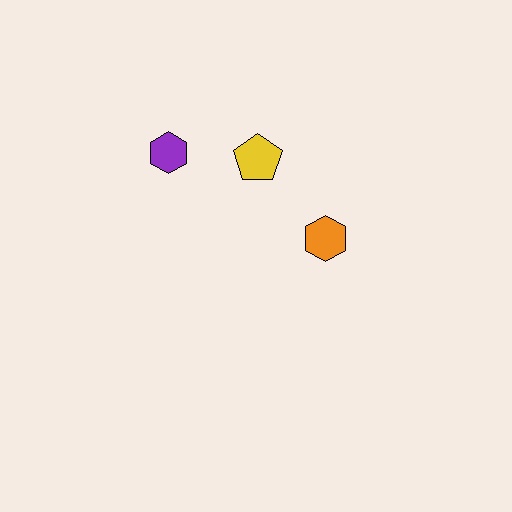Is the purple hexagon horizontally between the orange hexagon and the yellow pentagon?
No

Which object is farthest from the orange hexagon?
The purple hexagon is farthest from the orange hexagon.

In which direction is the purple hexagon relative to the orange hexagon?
The purple hexagon is to the left of the orange hexagon.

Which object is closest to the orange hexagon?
The yellow pentagon is closest to the orange hexagon.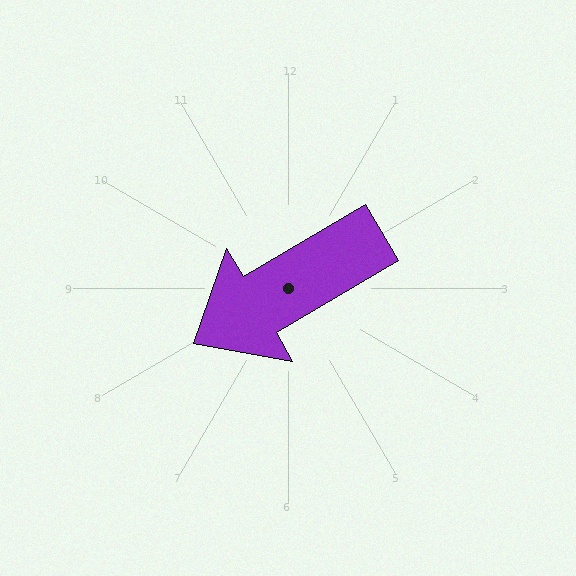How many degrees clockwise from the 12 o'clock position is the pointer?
Approximately 240 degrees.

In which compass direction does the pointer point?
Southwest.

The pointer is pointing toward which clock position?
Roughly 8 o'clock.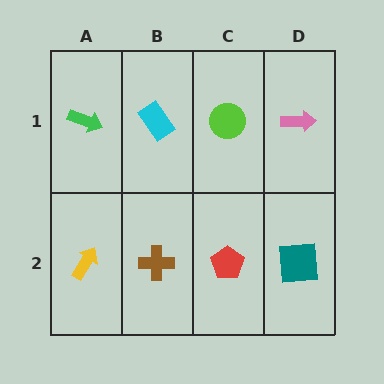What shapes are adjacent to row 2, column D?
A pink arrow (row 1, column D), a red pentagon (row 2, column C).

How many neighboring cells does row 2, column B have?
3.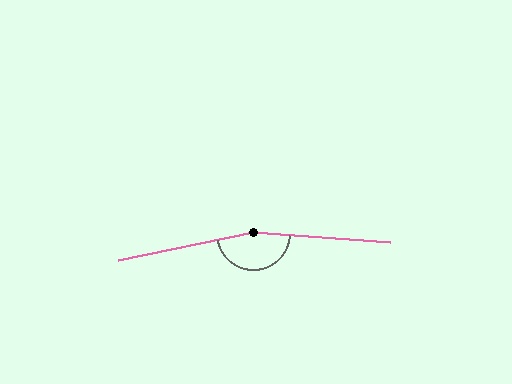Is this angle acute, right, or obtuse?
It is obtuse.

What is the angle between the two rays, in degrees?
Approximately 165 degrees.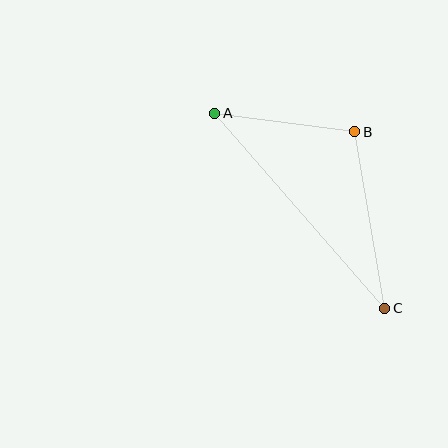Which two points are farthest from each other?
Points A and C are farthest from each other.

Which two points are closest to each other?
Points A and B are closest to each other.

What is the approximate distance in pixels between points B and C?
The distance between B and C is approximately 179 pixels.